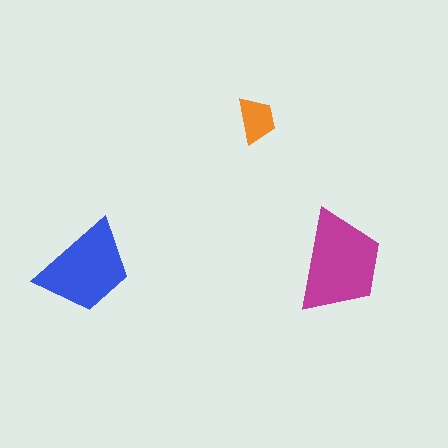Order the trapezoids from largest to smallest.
the magenta one, the blue one, the orange one.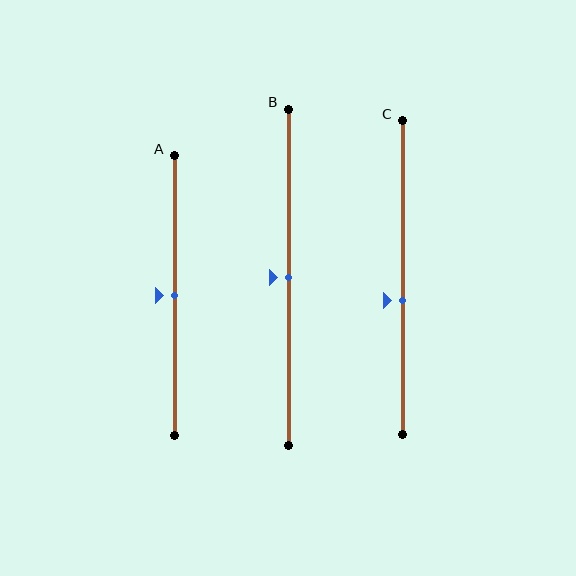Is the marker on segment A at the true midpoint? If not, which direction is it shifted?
Yes, the marker on segment A is at the true midpoint.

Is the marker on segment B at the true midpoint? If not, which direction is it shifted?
Yes, the marker on segment B is at the true midpoint.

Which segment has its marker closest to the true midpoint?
Segment A has its marker closest to the true midpoint.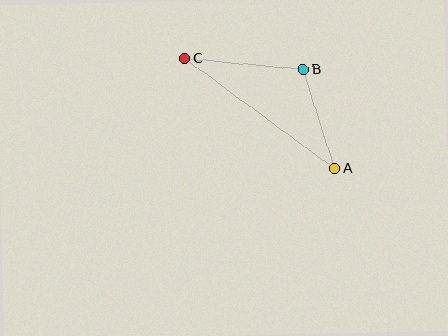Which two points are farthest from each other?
Points A and C are farthest from each other.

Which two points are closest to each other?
Points A and B are closest to each other.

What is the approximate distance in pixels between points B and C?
The distance between B and C is approximately 119 pixels.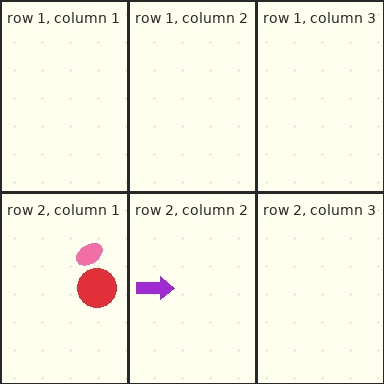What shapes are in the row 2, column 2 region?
The purple arrow.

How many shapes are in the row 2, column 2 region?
1.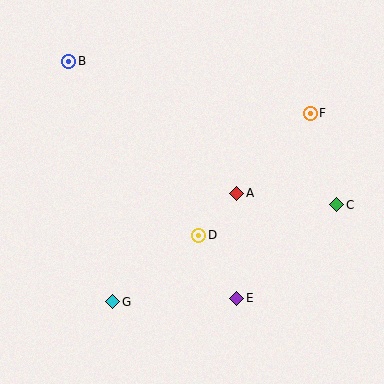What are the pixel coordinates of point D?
Point D is at (199, 235).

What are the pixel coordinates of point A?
Point A is at (237, 193).